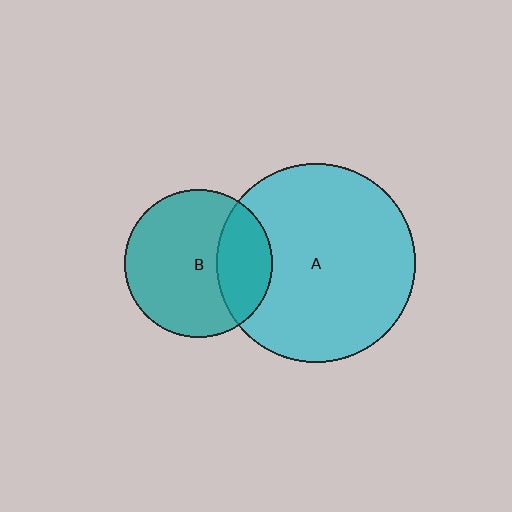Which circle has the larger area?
Circle A (cyan).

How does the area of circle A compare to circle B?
Approximately 1.8 times.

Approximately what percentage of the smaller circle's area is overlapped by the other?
Approximately 30%.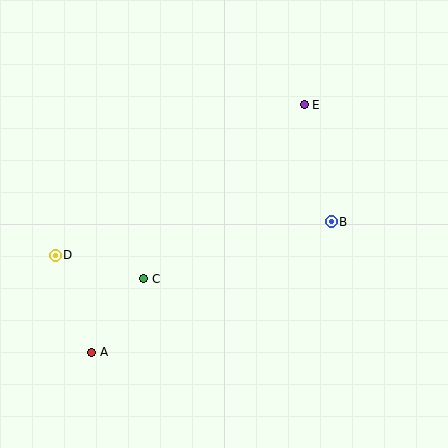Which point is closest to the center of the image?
Point C at (144, 279) is closest to the center.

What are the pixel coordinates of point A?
Point A is at (92, 352).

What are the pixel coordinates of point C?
Point C is at (144, 279).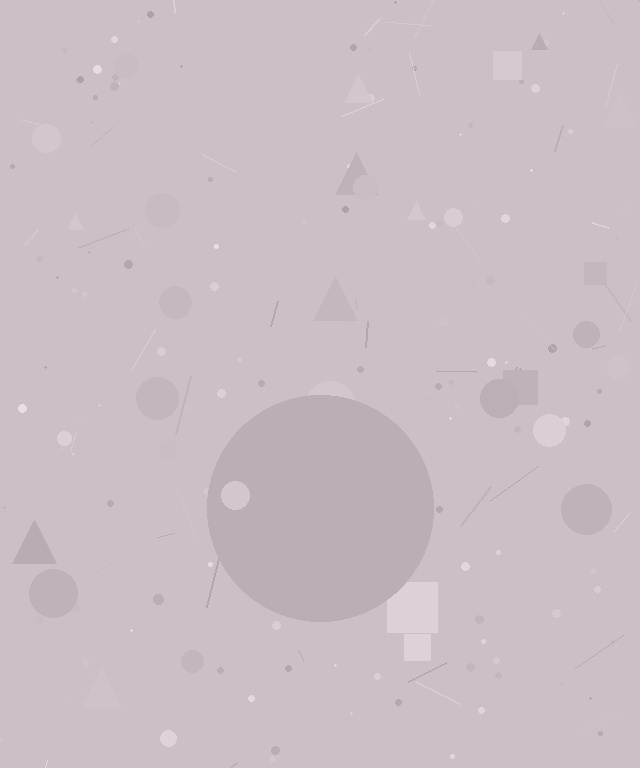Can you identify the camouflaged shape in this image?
The camouflaged shape is a circle.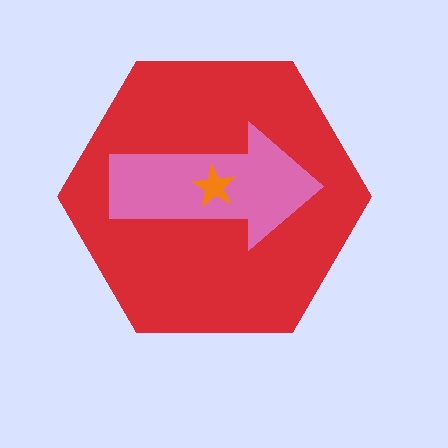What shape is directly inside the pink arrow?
The orange star.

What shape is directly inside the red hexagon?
The pink arrow.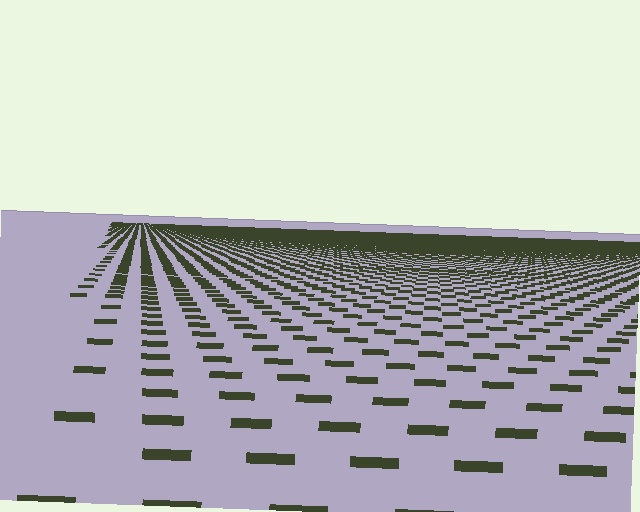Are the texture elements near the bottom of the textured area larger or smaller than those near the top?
Larger. Near the bottom, elements are closer to the viewer and appear at a bigger on-screen size.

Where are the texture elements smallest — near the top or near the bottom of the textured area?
Near the top.